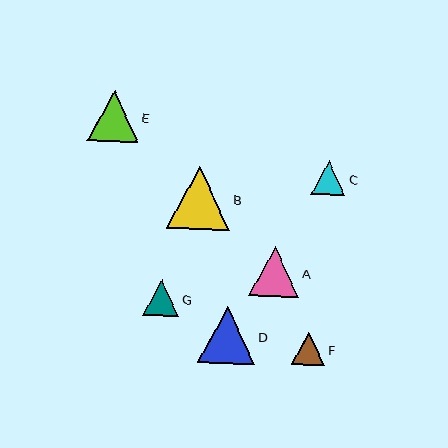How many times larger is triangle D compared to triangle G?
Triangle D is approximately 1.6 times the size of triangle G.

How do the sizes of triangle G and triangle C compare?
Triangle G and triangle C are approximately the same size.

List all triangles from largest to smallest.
From largest to smallest: B, D, E, A, G, C, F.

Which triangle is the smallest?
Triangle F is the smallest with a size of approximately 33 pixels.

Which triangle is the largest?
Triangle B is the largest with a size of approximately 63 pixels.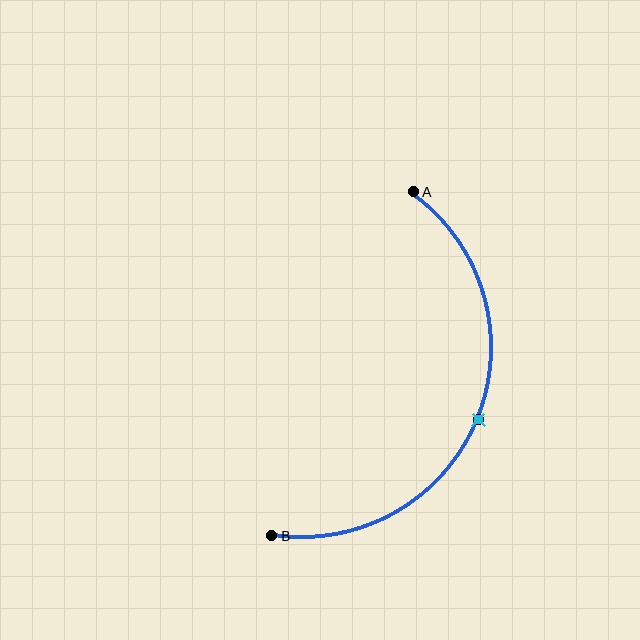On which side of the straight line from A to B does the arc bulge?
The arc bulges to the right of the straight line connecting A and B.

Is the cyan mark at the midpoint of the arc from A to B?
Yes. The cyan mark lies on the arc at equal arc-length from both A and B — it is the arc midpoint.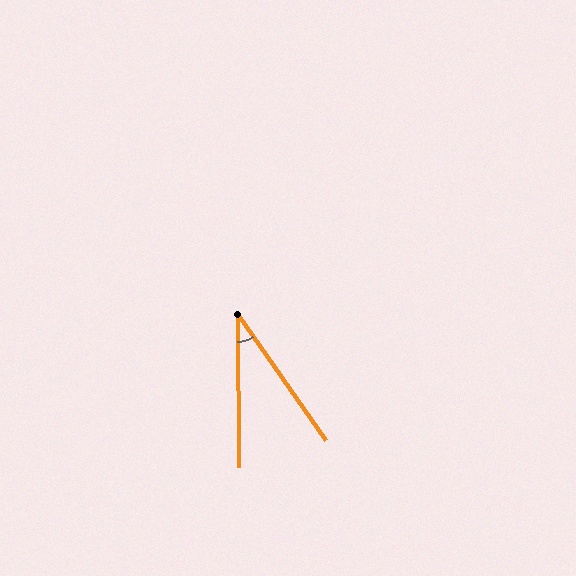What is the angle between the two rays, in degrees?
Approximately 34 degrees.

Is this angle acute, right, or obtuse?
It is acute.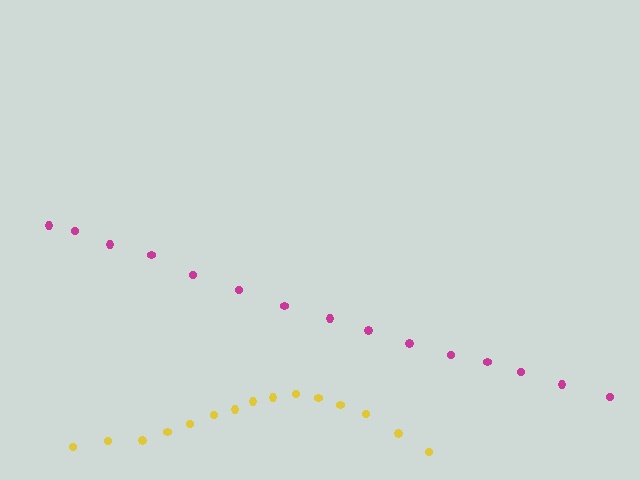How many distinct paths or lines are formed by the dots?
There are 2 distinct paths.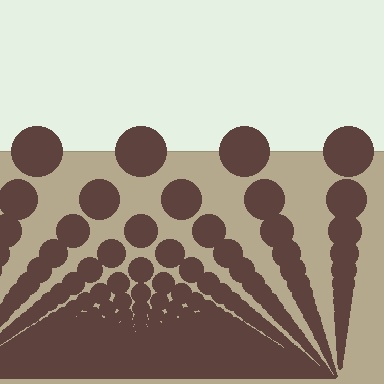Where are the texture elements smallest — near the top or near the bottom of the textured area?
Near the bottom.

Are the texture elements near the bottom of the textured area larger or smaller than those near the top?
Smaller. The gradient is inverted — elements near the bottom are smaller and denser.